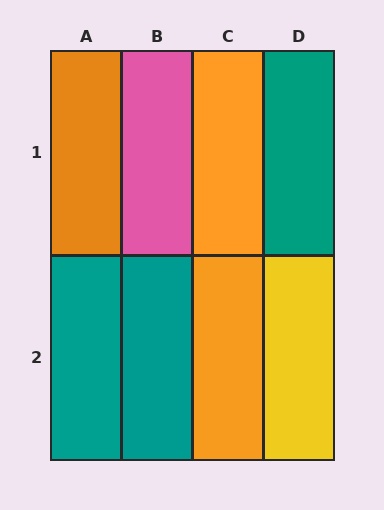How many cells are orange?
3 cells are orange.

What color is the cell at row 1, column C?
Orange.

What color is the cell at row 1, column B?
Pink.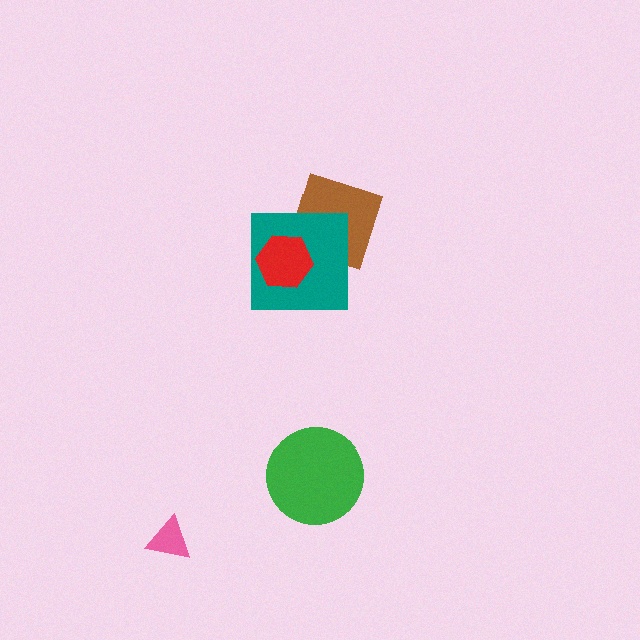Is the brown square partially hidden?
Yes, it is partially covered by another shape.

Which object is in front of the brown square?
The teal square is in front of the brown square.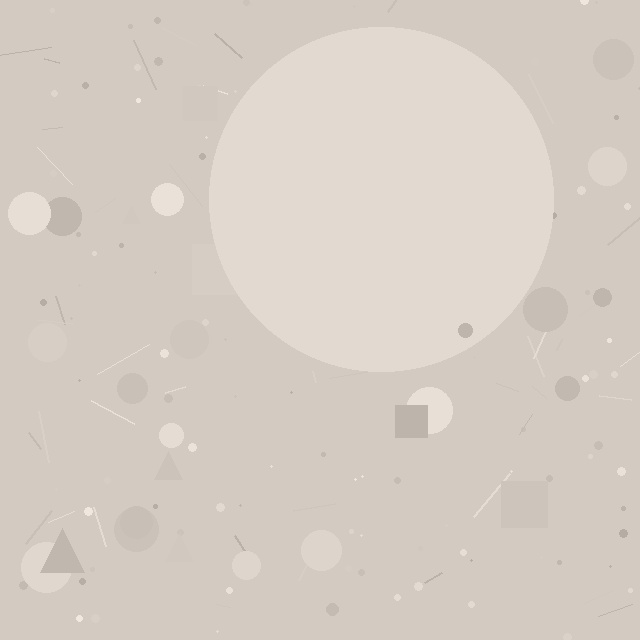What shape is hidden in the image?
A circle is hidden in the image.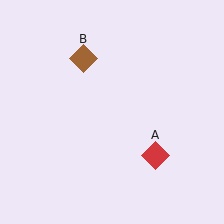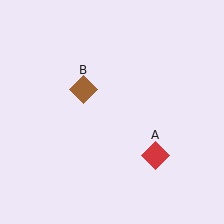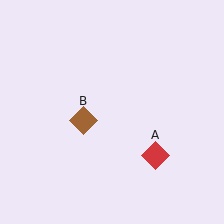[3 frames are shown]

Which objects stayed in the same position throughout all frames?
Red diamond (object A) remained stationary.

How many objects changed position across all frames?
1 object changed position: brown diamond (object B).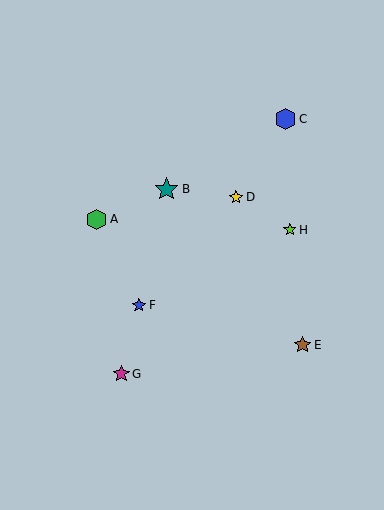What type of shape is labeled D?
Shape D is a yellow star.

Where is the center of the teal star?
The center of the teal star is at (167, 189).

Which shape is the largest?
The teal star (labeled B) is the largest.